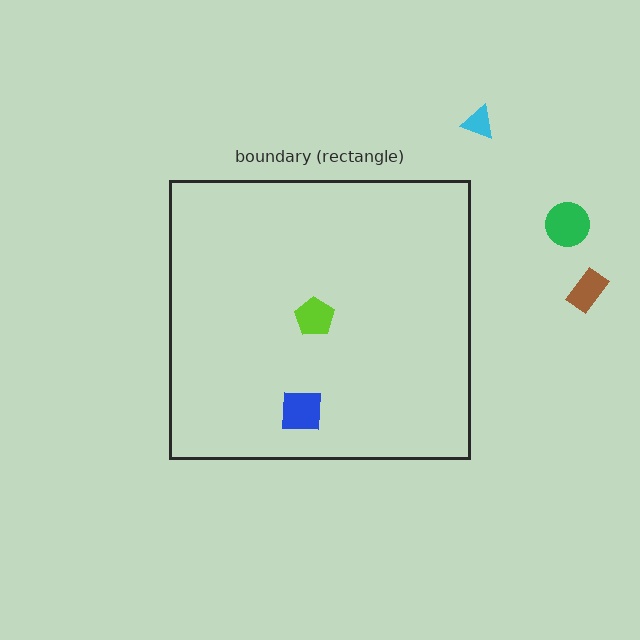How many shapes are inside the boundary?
2 inside, 3 outside.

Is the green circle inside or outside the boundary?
Outside.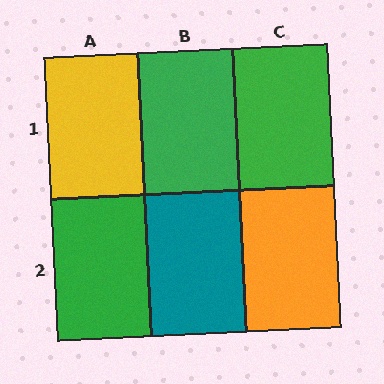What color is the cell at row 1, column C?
Green.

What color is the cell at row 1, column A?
Yellow.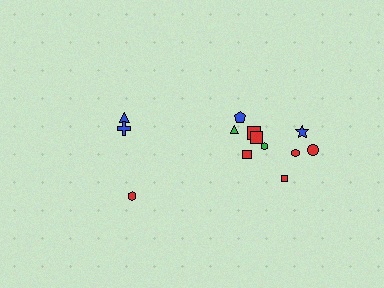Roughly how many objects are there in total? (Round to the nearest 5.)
Roughly 15 objects in total.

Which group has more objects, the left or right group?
The right group.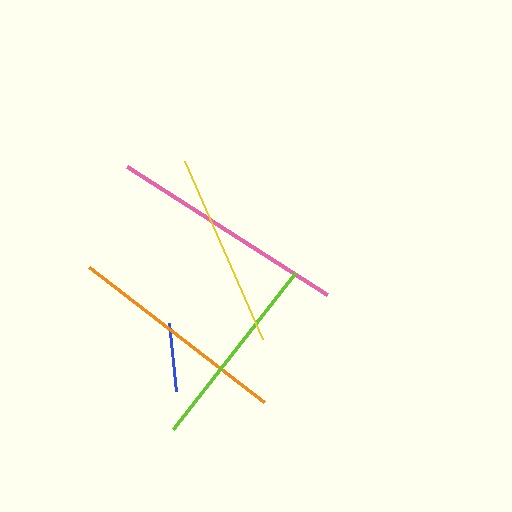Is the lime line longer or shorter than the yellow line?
The lime line is longer than the yellow line.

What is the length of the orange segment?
The orange segment is approximately 221 pixels long.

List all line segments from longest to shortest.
From longest to shortest: pink, orange, lime, yellow, blue.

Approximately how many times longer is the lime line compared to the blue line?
The lime line is approximately 2.9 times the length of the blue line.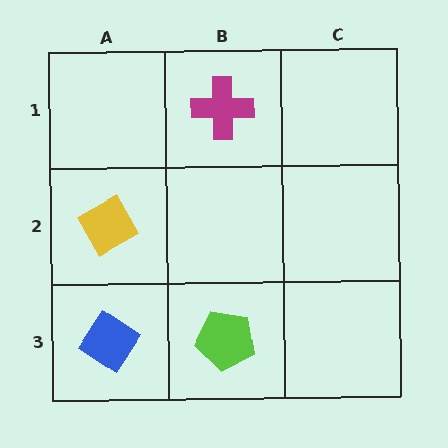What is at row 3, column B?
A lime pentagon.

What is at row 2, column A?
A yellow diamond.